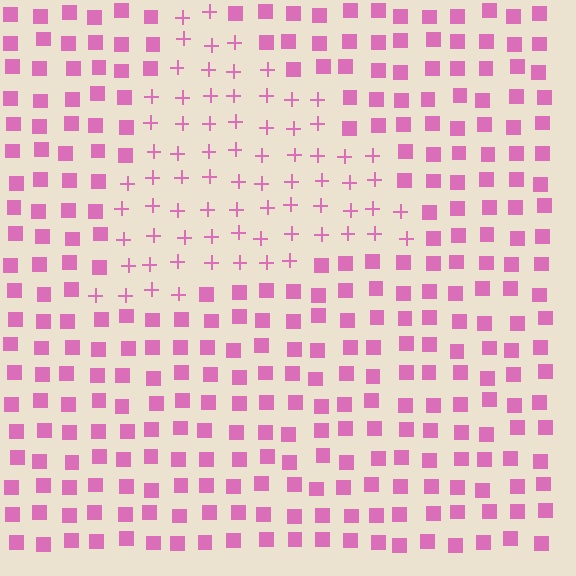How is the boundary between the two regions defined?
The boundary is defined by a change in element shape: plus signs inside vs. squares outside. All elements share the same color and spacing.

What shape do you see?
I see a triangle.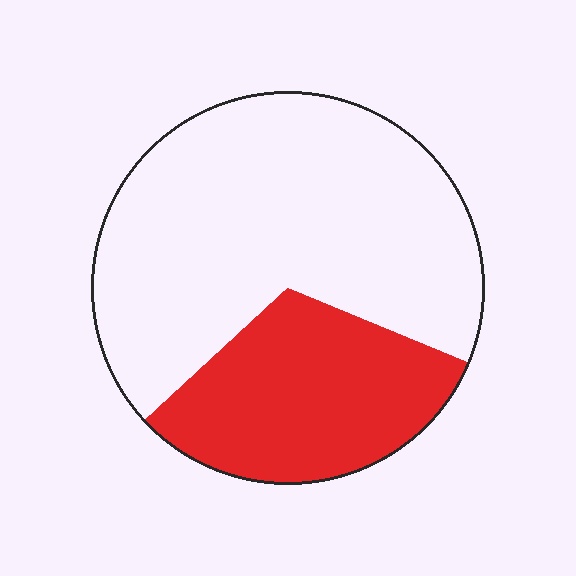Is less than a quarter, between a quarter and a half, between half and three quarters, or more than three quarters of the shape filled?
Between a quarter and a half.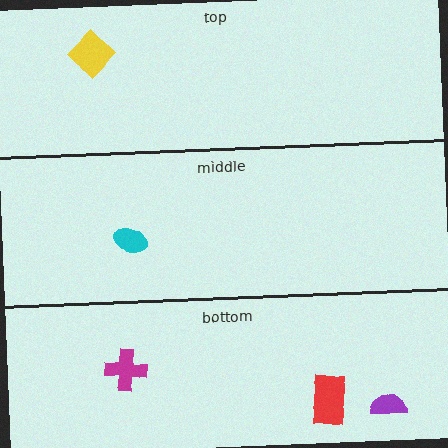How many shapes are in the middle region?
1.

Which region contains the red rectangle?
The bottom region.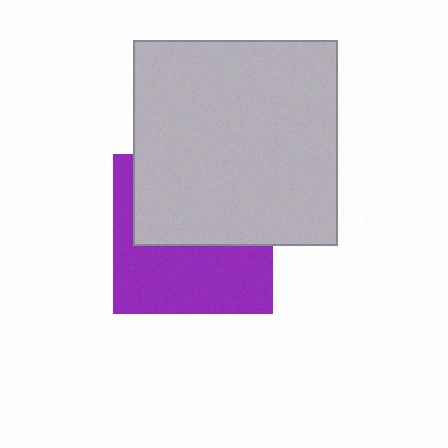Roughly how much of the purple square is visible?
About half of it is visible (roughly 50%).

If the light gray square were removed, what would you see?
You would see the complete purple square.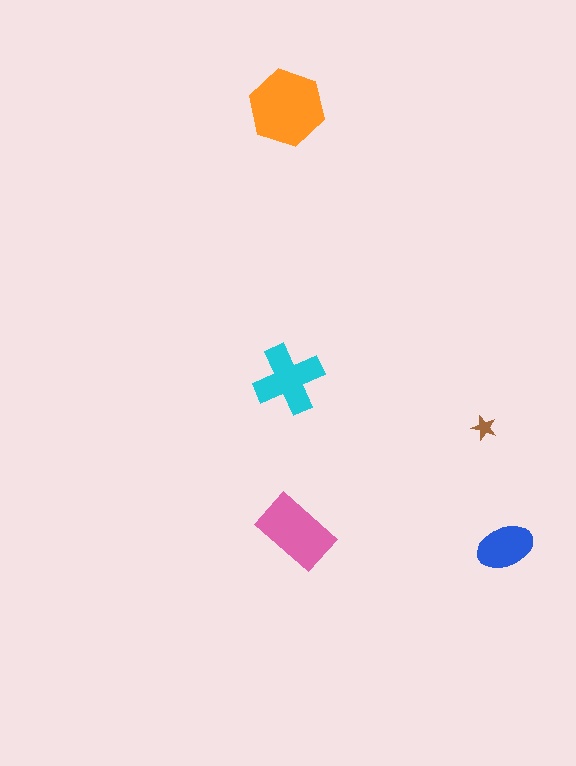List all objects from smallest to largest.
The brown star, the blue ellipse, the cyan cross, the pink rectangle, the orange hexagon.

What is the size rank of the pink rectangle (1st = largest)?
2nd.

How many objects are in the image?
There are 5 objects in the image.